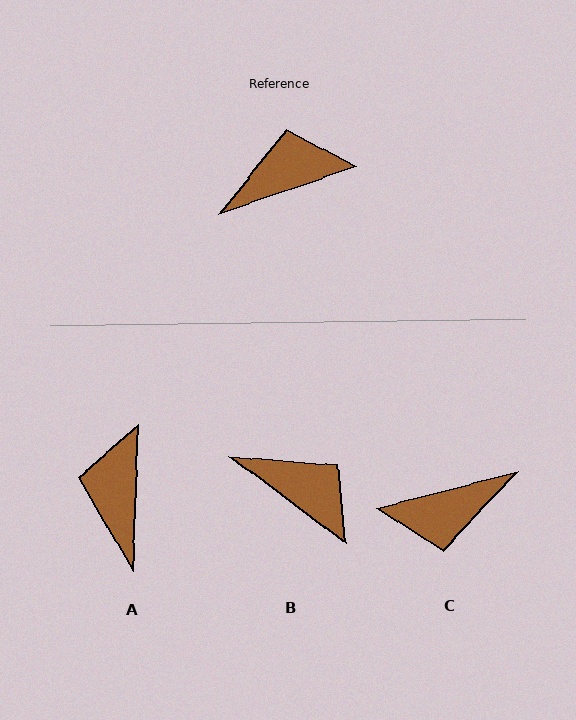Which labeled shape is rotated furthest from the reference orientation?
C, about 175 degrees away.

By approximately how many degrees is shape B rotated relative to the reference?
Approximately 56 degrees clockwise.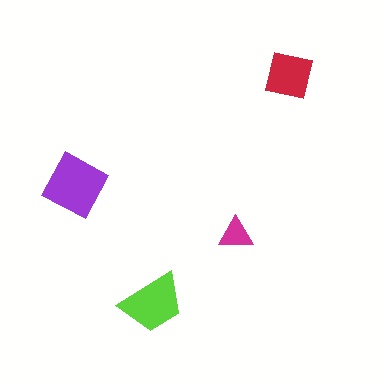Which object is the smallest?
The magenta triangle.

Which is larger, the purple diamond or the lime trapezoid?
The purple diamond.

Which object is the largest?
The purple diamond.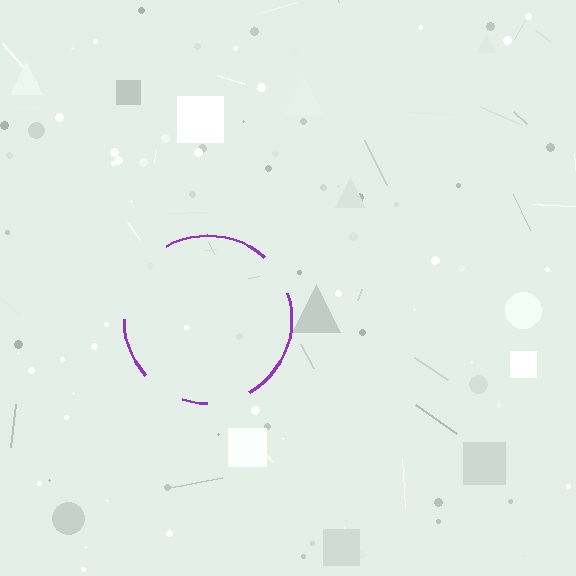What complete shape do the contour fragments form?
The contour fragments form a circle.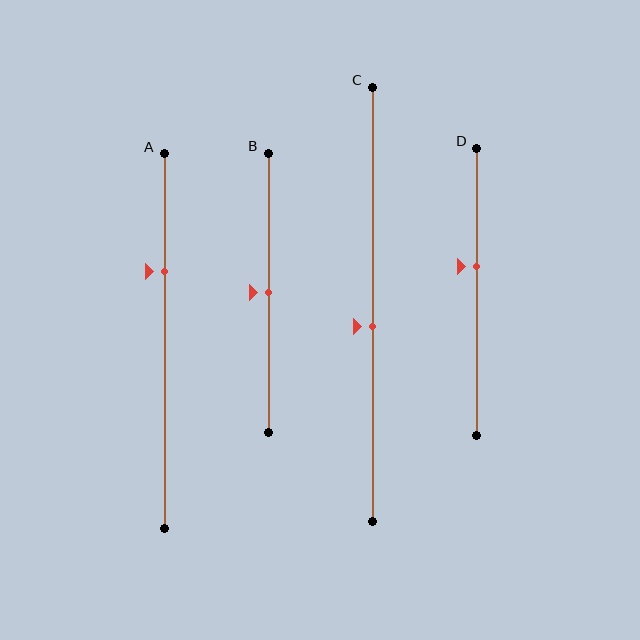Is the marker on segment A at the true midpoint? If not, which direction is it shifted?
No, the marker on segment A is shifted upward by about 19% of the segment length.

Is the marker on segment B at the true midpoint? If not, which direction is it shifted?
Yes, the marker on segment B is at the true midpoint.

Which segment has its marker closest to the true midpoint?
Segment B has its marker closest to the true midpoint.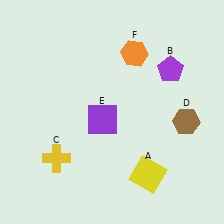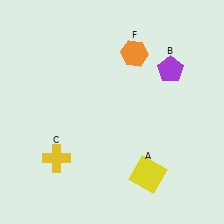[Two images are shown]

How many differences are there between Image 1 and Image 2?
There are 2 differences between the two images.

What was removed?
The purple square (E), the brown hexagon (D) were removed in Image 2.